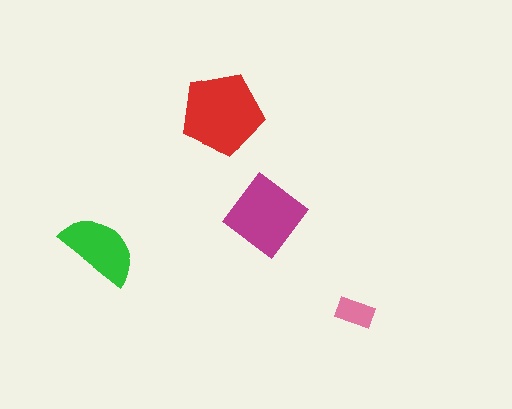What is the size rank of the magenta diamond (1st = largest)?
2nd.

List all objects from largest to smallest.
The red pentagon, the magenta diamond, the green semicircle, the pink rectangle.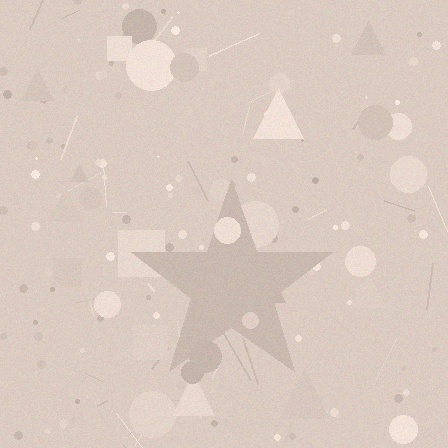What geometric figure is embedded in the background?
A star is embedded in the background.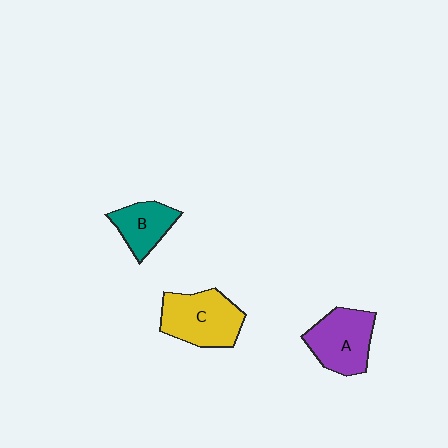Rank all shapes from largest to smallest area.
From largest to smallest: C (yellow), A (purple), B (teal).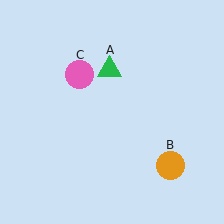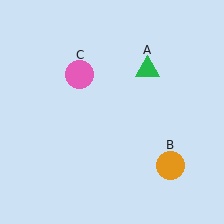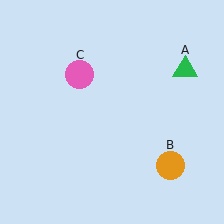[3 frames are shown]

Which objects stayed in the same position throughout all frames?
Orange circle (object B) and pink circle (object C) remained stationary.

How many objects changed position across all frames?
1 object changed position: green triangle (object A).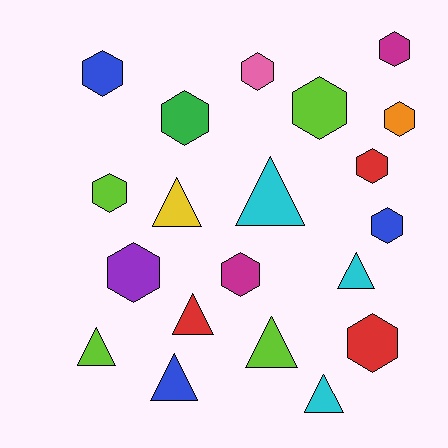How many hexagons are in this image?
There are 12 hexagons.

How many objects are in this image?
There are 20 objects.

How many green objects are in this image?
There is 1 green object.